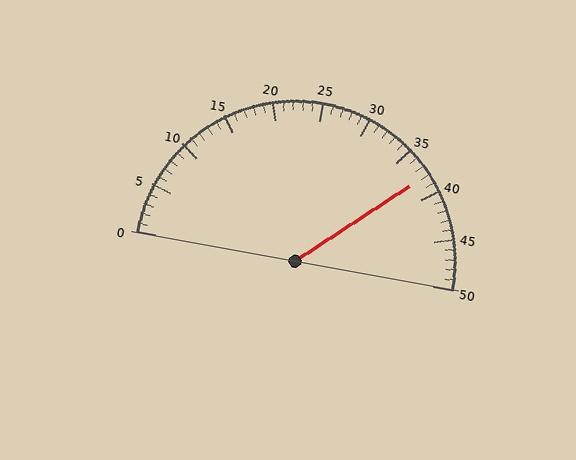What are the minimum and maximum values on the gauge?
The gauge ranges from 0 to 50.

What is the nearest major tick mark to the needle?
The nearest major tick mark is 40.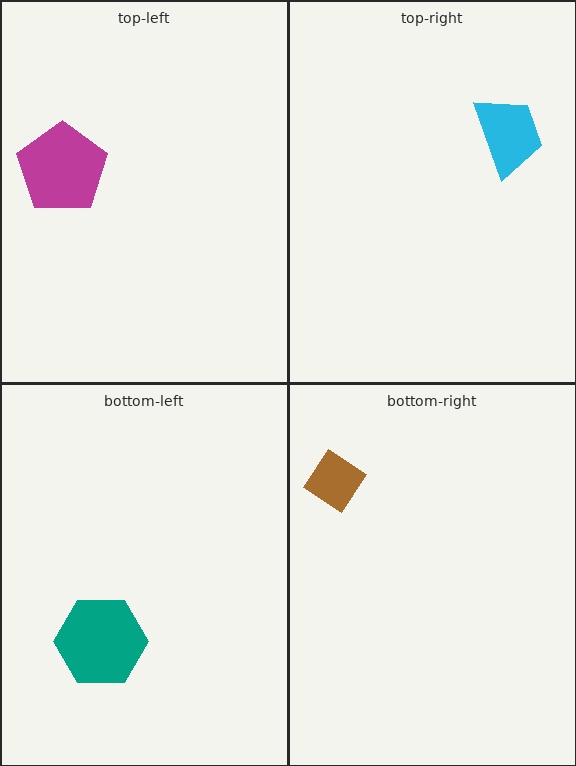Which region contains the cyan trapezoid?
The top-right region.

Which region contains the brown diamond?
The bottom-right region.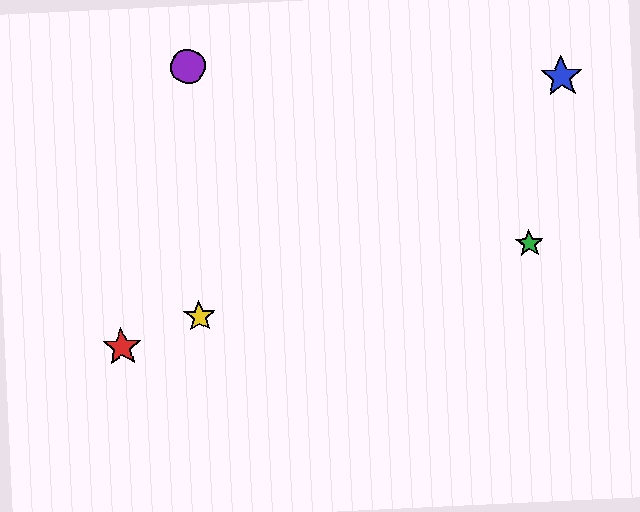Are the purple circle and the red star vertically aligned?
No, the purple circle is at x≈188 and the red star is at x≈122.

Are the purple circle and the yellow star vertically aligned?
Yes, both are at x≈188.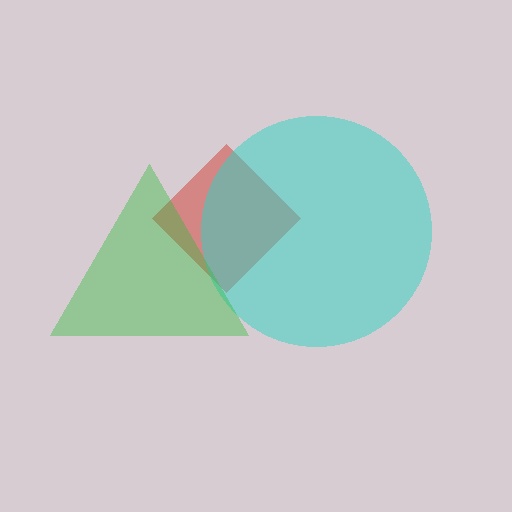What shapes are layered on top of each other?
The layered shapes are: a red diamond, a cyan circle, a green triangle.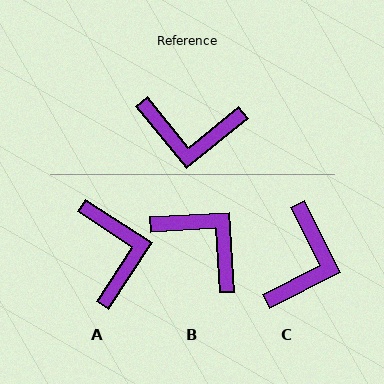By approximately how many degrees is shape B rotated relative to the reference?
Approximately 144 degrees counter-clockwise.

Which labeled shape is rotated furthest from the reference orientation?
B, about 144 degrees away.